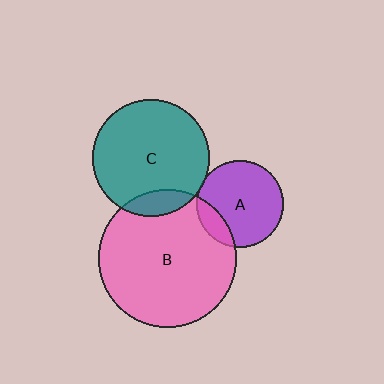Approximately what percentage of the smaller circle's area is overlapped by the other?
Approximately 15%.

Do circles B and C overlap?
Yes.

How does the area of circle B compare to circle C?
Approximately 1.4 times.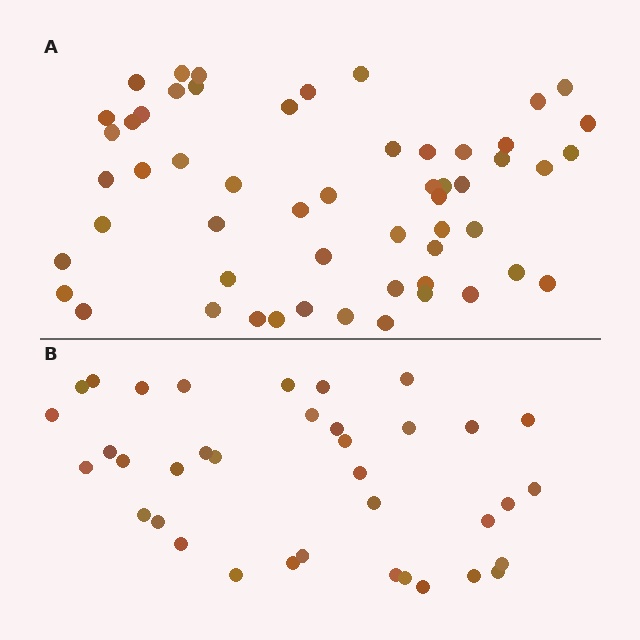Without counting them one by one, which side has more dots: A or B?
Region A (the top region) has more dots.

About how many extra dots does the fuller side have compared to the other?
Region A has approximately 20 more dots than region B.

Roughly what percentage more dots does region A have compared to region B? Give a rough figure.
About 50% more.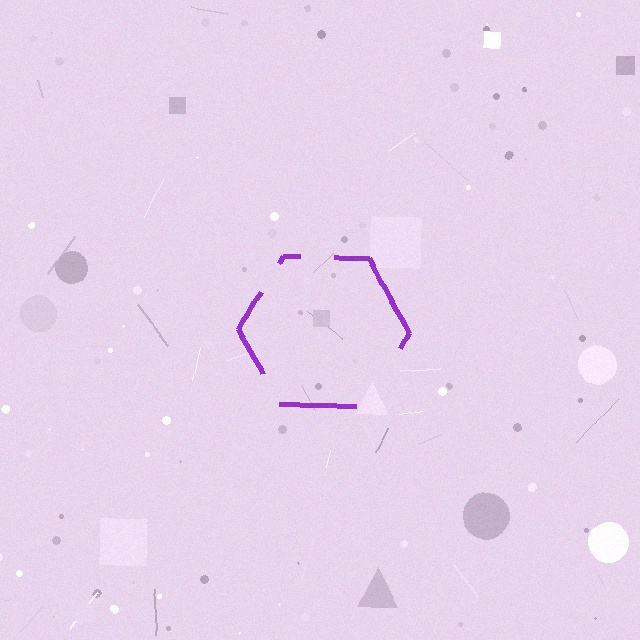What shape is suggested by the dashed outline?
The dashed outline suggests a hexagon.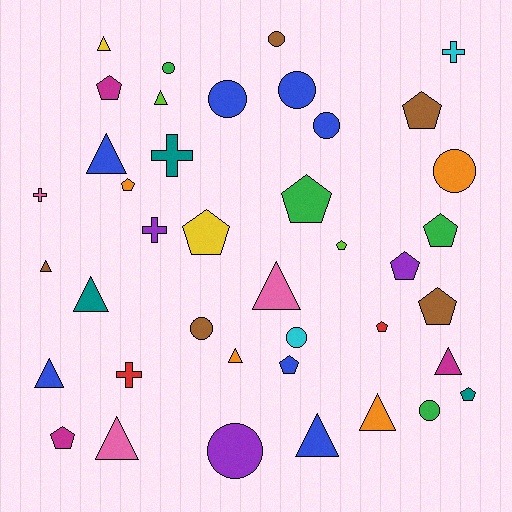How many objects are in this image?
There are 40 objects.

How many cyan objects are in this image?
There are 2 cyan objects.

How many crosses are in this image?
There are 5 crosses.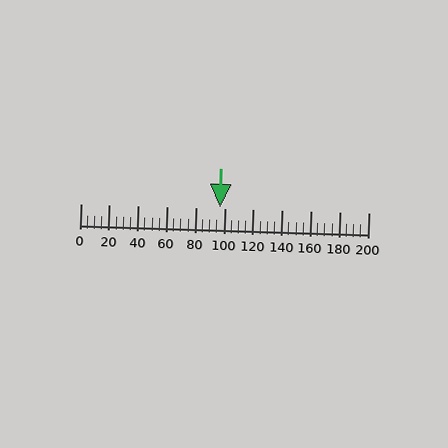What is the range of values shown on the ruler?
The ruler shows values from 0 to 200.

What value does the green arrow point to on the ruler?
The green arrow points to approximately 97.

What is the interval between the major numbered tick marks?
The major tick marks are spaced 20 units apart.